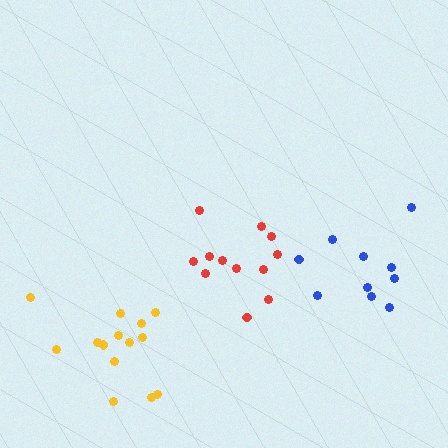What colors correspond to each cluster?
The clusters are colored: red, yellow, blue.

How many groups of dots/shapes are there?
There are 3 groups.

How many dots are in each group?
Group 1: 12 dots, Group 2: 14 dots, Group 3: 10 dots (36 total).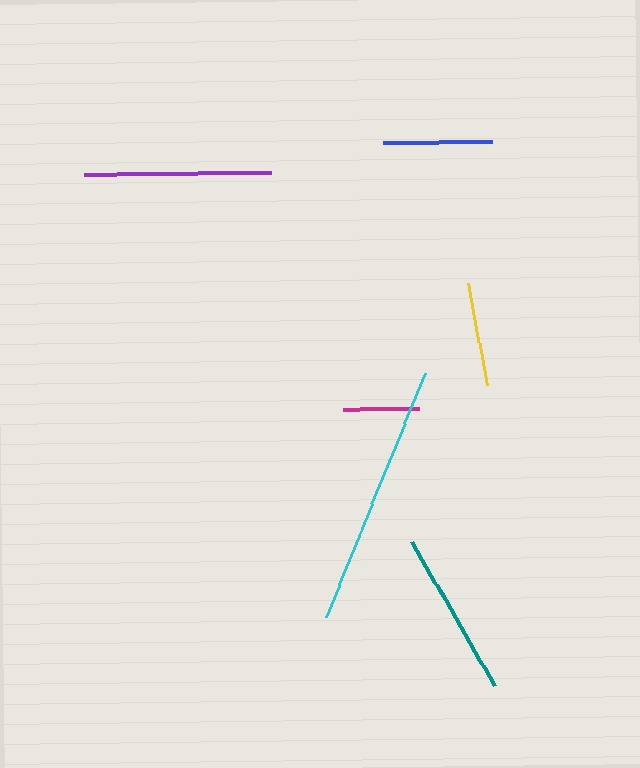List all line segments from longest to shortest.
From longest to shortest: cyan, purple, teal, blue, yellow, magenta.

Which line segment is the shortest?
The magenta line is the shortest at approximately 76 pixels.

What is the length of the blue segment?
The blue segment is approximately 109 pixels long.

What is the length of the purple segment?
The purple segment is approximately 187 pixels long.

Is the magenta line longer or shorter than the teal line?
The teal line is longer than the magenta line.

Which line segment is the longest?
The cyan line is the longest at approximately 264 pixels.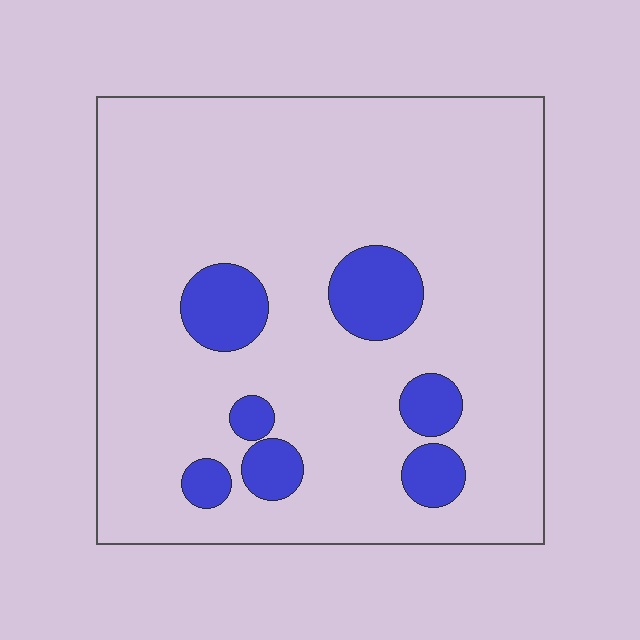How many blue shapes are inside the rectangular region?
7.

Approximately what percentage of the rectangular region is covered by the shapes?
Approximately 15%.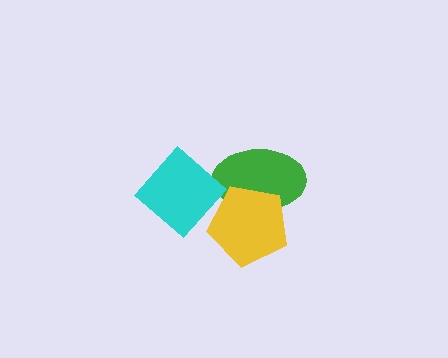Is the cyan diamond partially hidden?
No, no other shape covers it.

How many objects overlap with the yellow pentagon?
2 objects overlap with the yellow pentagon.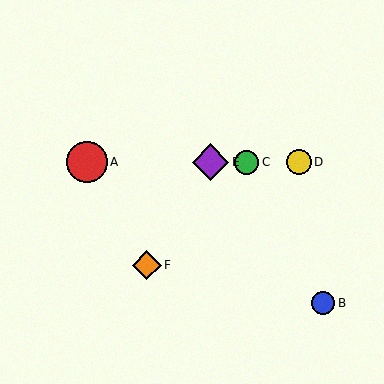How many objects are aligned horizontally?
4 objects (A, C, D, E) are aligned horizontally.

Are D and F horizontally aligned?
No, D is at y≈162 and F is at y≈265.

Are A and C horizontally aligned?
Yes, both are at y≈162.